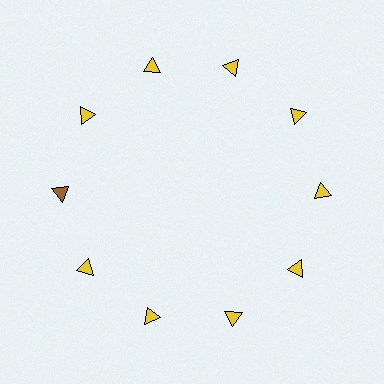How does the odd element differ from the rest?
It has a different color: brown instead of yellow.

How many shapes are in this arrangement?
There are 10 shapes arranged in a ring pattern.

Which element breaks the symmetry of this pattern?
The brown triangle at roughly the 9 o'clock position breaks the symmetry. All other shapes are yellow triangles.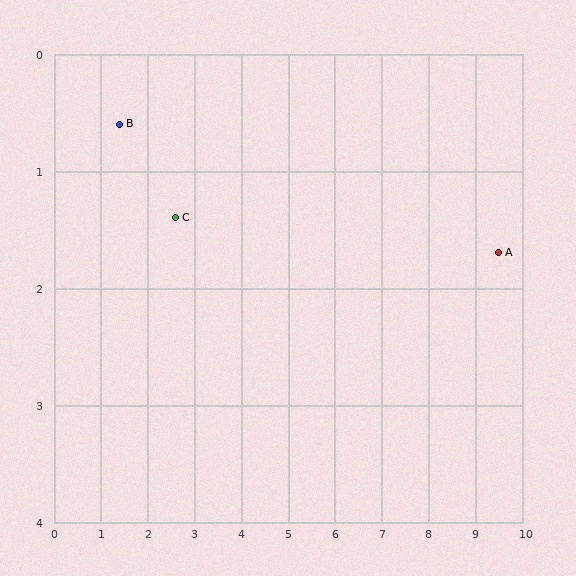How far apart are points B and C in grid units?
Points B and C are about 1.4 grid units apart.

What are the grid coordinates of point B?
Point B is at approximately (1.4, 0.6).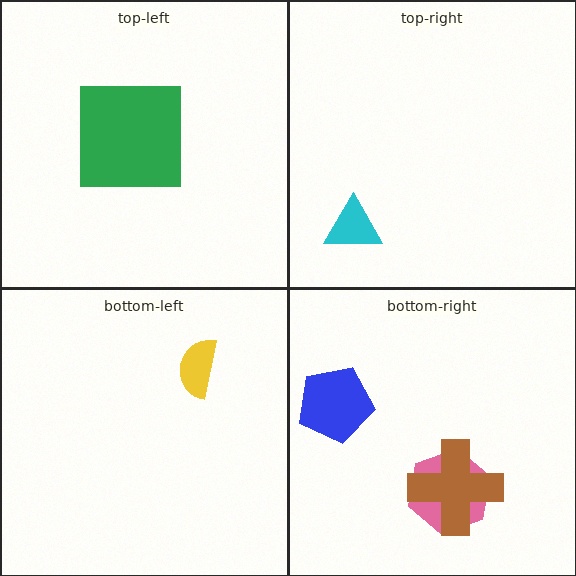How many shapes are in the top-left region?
1.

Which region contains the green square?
The top-left region.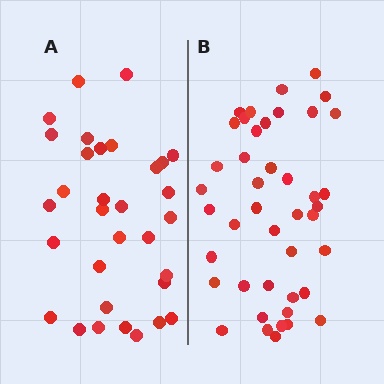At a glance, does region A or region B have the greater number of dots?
Region B (the right region) has more dots.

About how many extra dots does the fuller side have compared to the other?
Region B has roughly 12 or so more dots than region A.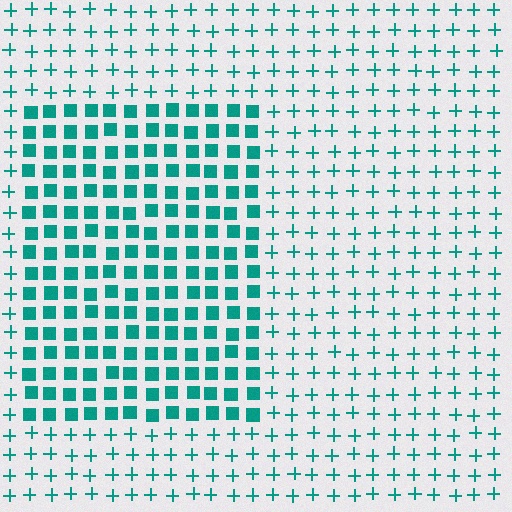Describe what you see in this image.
The image is filled with small teal elements arranged in a uniform grid. A rectangle-shaped region contains squares, while the surrounding area contains plus signs. The boundary is defined purely by the change in element shape.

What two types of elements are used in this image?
The image uses squares inside the rectangle region and plus signs outside it.